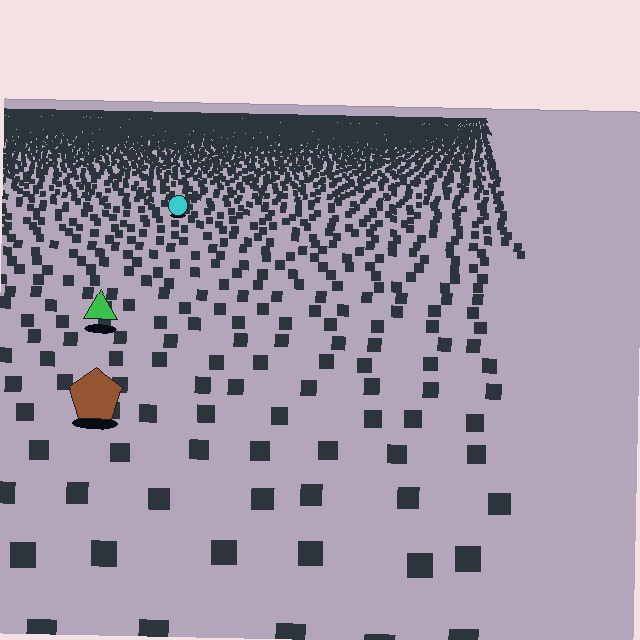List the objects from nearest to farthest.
From nearest to farthest: the brown pentagon, the green triangle, the cyan circle.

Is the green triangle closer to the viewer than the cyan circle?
Yes. The green triangle is closer — you can tell from the texture gradient: the ground texture is coarser near it.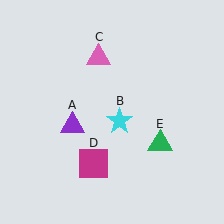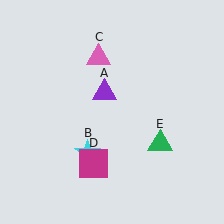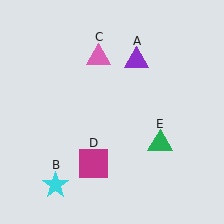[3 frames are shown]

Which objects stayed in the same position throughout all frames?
Pink triangle (object C) and magenta square (object D) and green triangle (object E) remained stationary.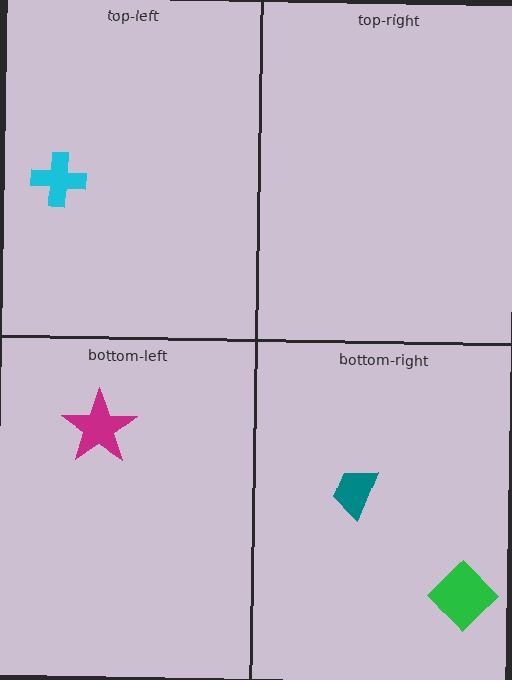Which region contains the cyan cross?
The top-left region.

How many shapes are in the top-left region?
1.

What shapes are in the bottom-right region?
The teal trapezoid, the green diamond.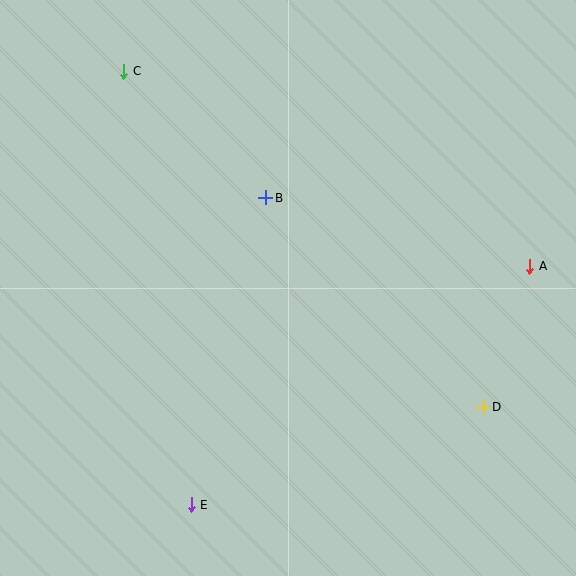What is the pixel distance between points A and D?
The distance between A and D is 148 pixels.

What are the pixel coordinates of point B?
Point B is at (266, 198).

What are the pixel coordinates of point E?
Point E is at (191, 505).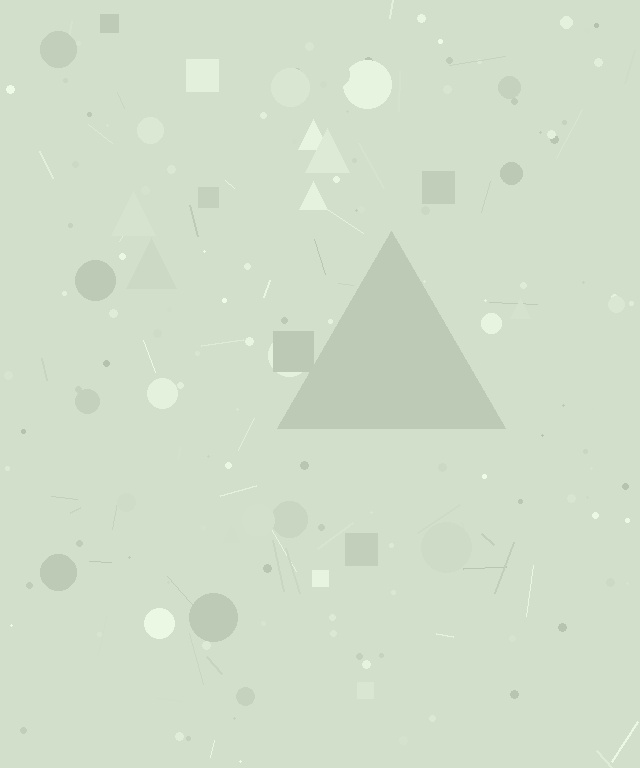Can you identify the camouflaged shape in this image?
The camouflaged shape is a triangle.